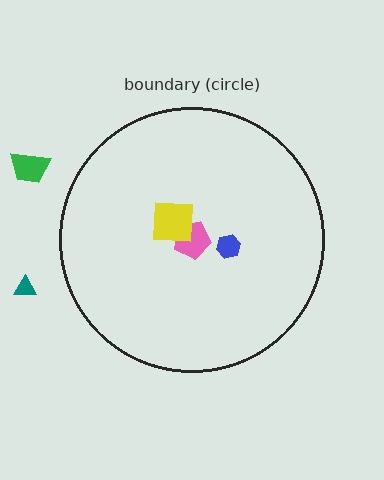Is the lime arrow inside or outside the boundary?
Inside.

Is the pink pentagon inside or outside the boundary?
Inside.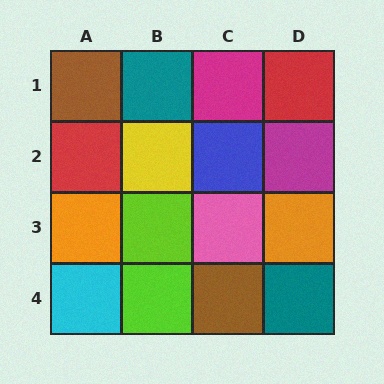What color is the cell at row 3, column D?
Orange.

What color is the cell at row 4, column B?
Lime.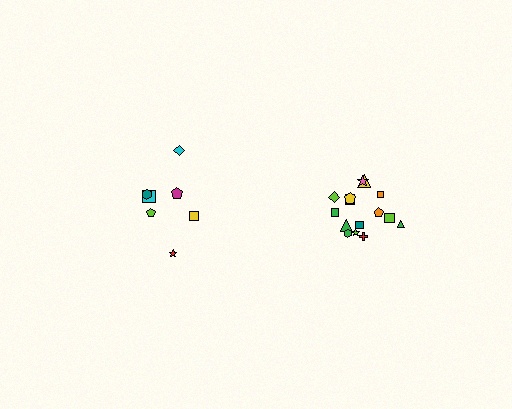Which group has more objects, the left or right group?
The right group.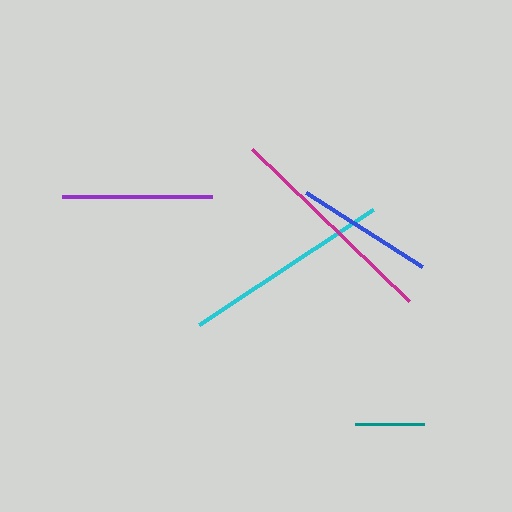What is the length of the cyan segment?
The cyan segment is approximately 209 pixels long.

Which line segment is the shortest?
The teal line is the shortest at approximately 70 pixels.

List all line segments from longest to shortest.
From longest to shortest: magenta, cyan, purple, blue, teal.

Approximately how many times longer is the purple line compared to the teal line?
The purple line is approximately 2.1 times the length of the teal line.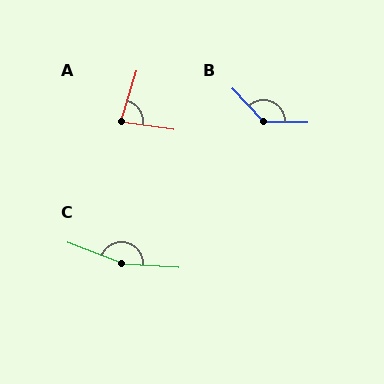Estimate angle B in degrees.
Approximately 134 degrees.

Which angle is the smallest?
A, at approximately 81 degrees.